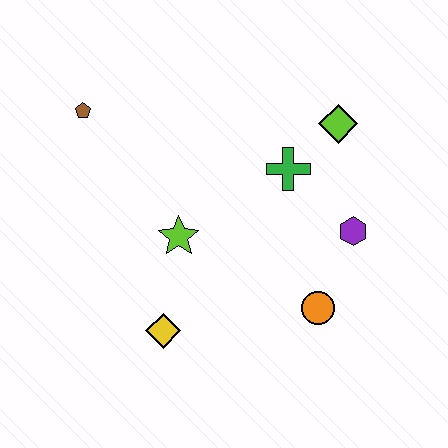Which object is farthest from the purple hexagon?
The brown pentagon is farthest from the purple hexagon.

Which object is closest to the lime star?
The yellow diamond is closest to the lime star.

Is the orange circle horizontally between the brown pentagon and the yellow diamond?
No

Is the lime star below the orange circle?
No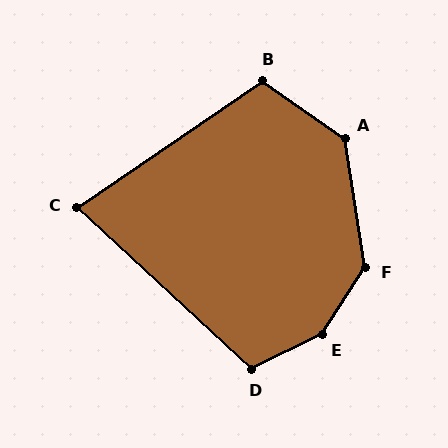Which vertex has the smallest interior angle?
C, at approximately 77 degrees.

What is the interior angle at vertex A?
Approximately 134 degrees (obtuse).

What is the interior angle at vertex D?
Approximately 111 degrees (obtuse).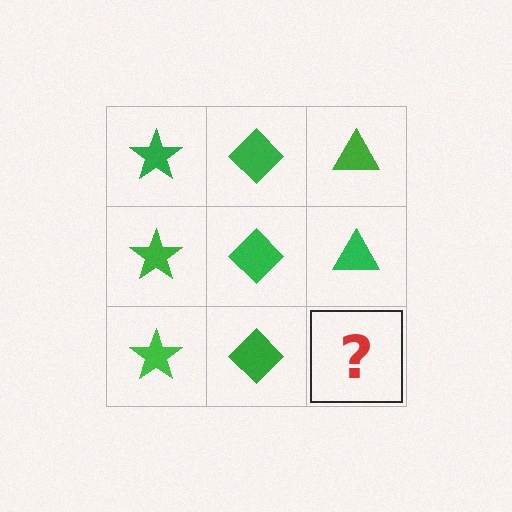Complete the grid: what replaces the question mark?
The question mark should be replaced with a green triangle.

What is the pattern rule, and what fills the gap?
The rule is that each column has a consistent shape. The gap should be filled with a green triangle.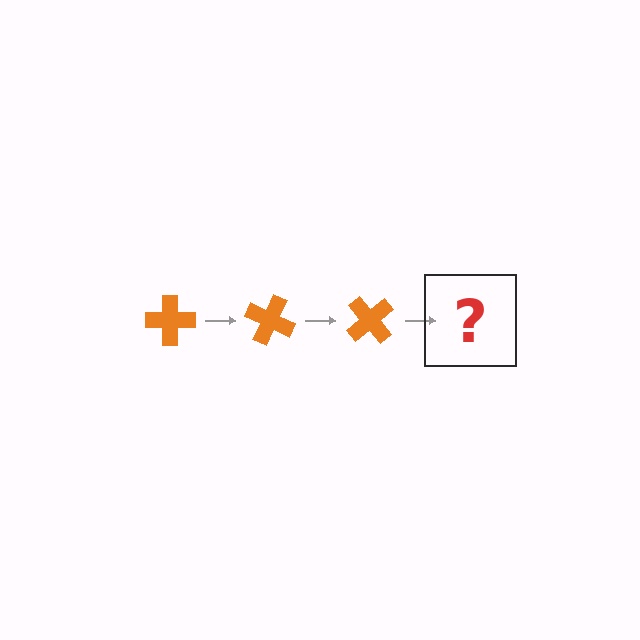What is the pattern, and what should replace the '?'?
The pattern is that the cross rotates 25 degrees each step. The '?' should be an orange cross rotated 75 degrees.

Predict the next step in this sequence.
The next step is an orange cross rotated 75 degrees.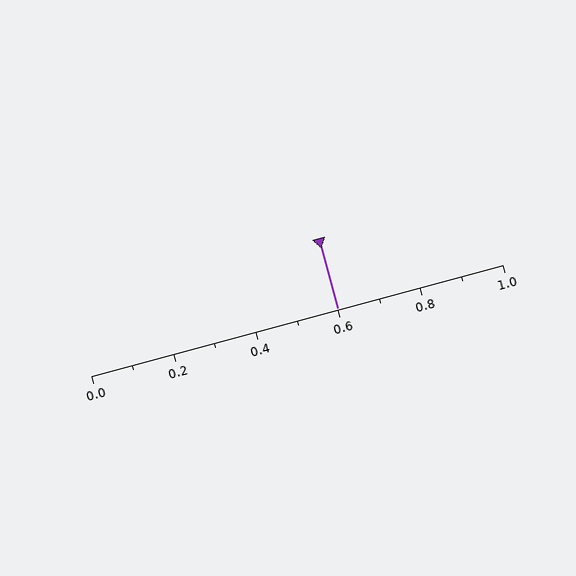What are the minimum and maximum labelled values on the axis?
The axis runs from 0.0 to 1.0.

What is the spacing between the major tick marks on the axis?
The major ticks are spaced 0.2 apart.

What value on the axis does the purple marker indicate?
The marker indicates approximately 0.6.